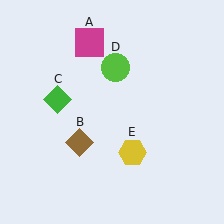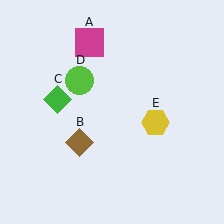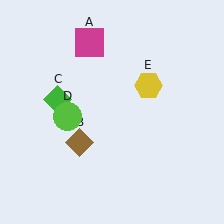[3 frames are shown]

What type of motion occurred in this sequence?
The lime circle (object D), yellow hexagon (object E) rotated counterclockwise around the center of the scene.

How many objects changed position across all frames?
2 objects changed position: lime circle (object D), yellow hexagon (object E).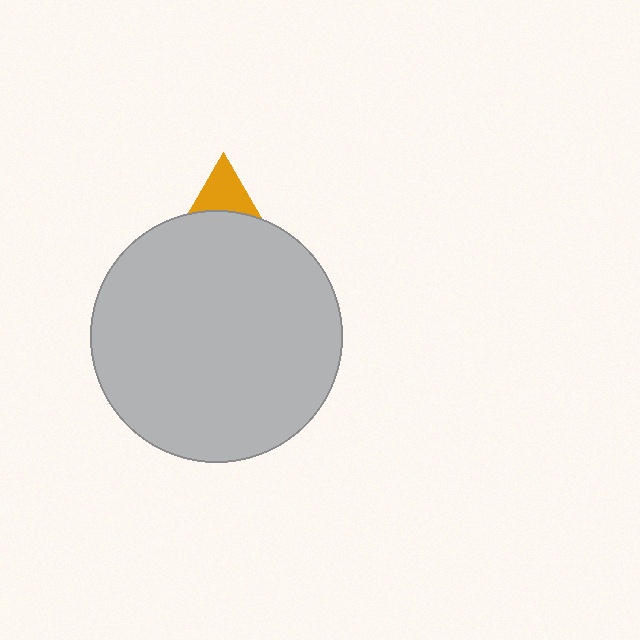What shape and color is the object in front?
The object in front is a light gray circle.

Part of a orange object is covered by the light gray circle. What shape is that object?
It is a triangle.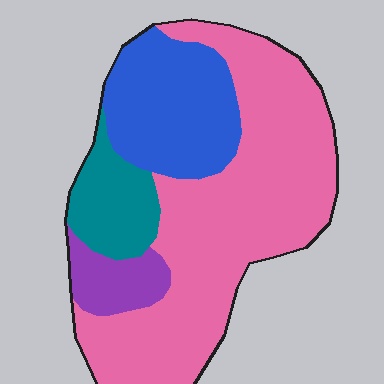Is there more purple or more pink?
Pink.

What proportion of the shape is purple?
Purple covers about 10% of the shape.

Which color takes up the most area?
Pink, at roughly 60%.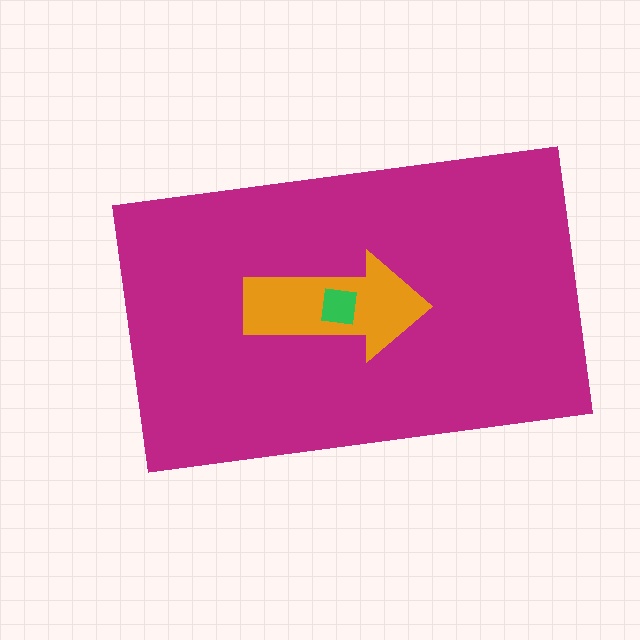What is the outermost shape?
The magenta rectangle.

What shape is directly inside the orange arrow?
The green square.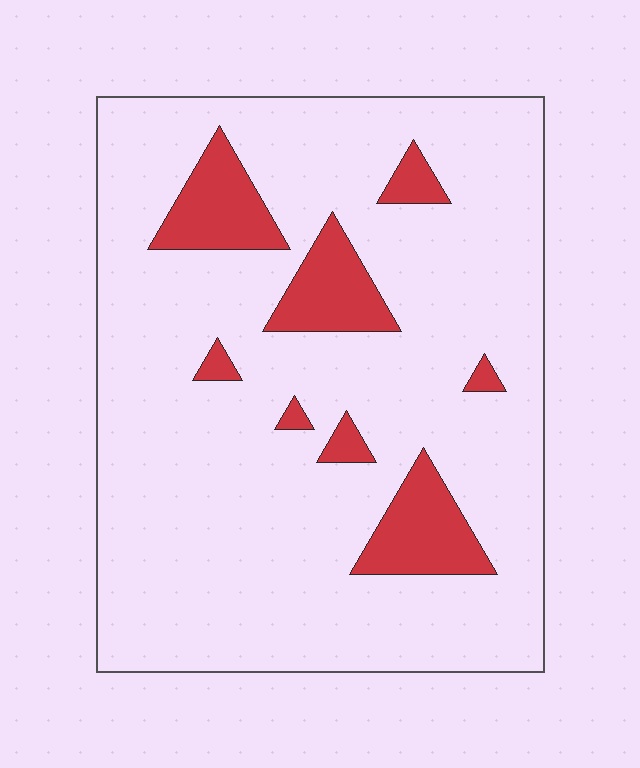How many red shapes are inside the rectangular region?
8.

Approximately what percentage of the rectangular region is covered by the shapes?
Approximately 15%.